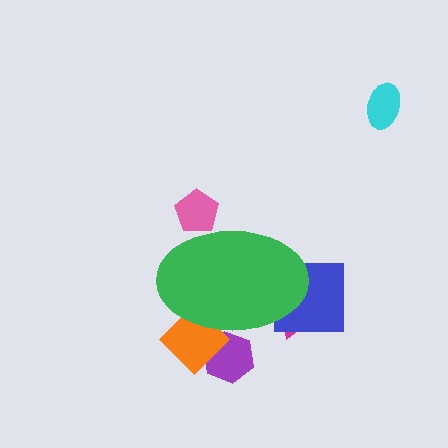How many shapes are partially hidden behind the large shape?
5 shapes are partially hidden.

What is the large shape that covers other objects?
A green ellipse.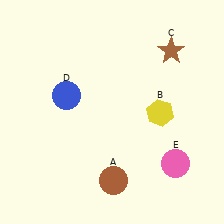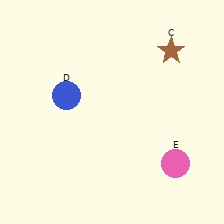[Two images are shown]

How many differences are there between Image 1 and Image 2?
There are 2 differences between the two images.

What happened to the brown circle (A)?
The brown circle (A) was removed in Image 2. It was in the bottom-right area of Image 1.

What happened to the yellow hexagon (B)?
The yellow hexagon (B) was removed in Image 2. It was in the bottom-right area of Image 1.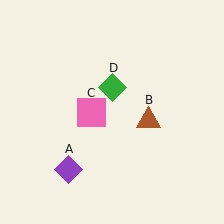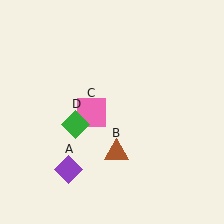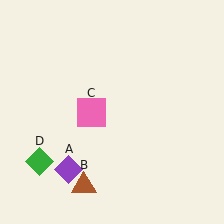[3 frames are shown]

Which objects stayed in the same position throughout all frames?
Purple diamond (object A) and pink square (object C) remained stationary.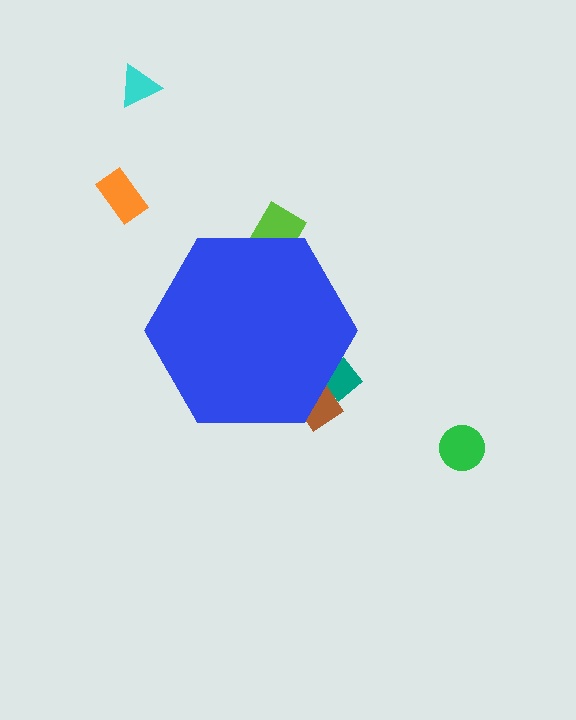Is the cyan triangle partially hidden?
No, the cyan triangle is fully visible.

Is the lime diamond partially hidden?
Yes, the lime diamond is partially hidden behind the blue hexagon.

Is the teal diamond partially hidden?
Yes, the teal diamond is partially hidden behind the blue hexagon.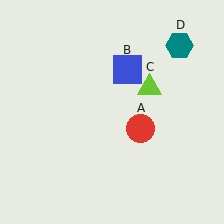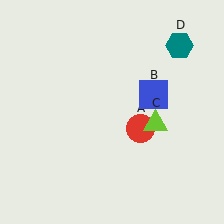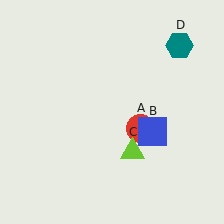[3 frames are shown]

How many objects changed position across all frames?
2 objects changed position: blue square (object B), lime triangle (object C).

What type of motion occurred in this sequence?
The blue square (object B), lime triangle (object C) rotated clockwise around the center of the scene.